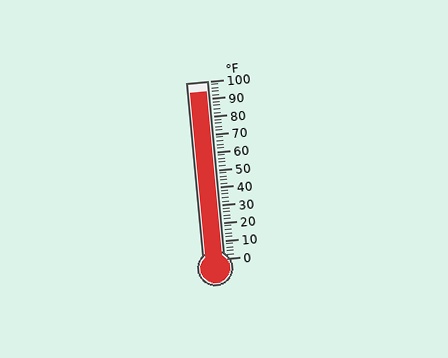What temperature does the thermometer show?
The thermometer shows approximately 94°F.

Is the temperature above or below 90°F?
The temperature is above 90°F.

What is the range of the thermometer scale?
The thermometer scale ranges from 0°F to 100°F.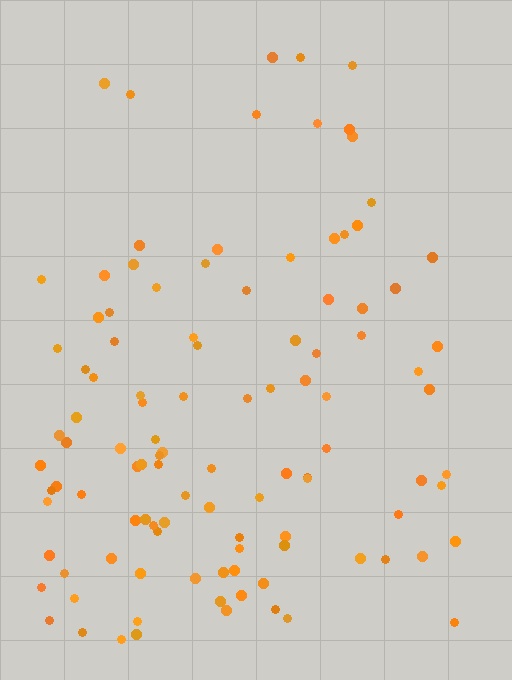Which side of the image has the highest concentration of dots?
The bottom.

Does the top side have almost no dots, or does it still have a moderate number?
Still a moderate number, just noticeably fewer than the bottom.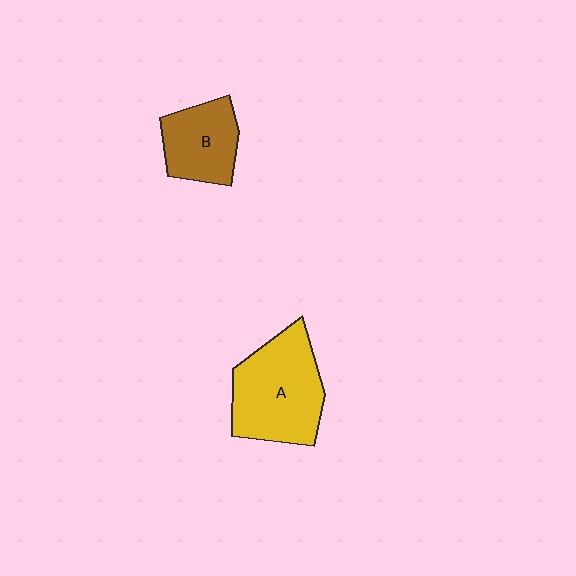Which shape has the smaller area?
Shape B (brown).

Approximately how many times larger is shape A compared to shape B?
Approximately 1.6 times.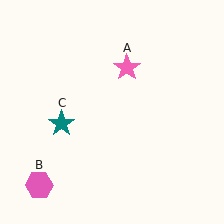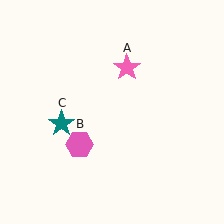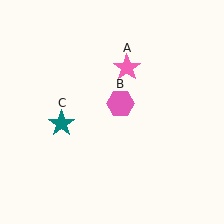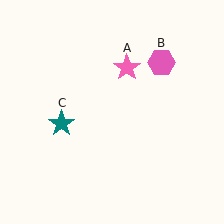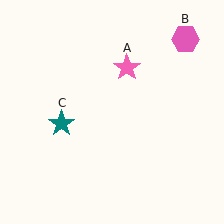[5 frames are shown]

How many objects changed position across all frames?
1 object changed position: pink hexagon (object B).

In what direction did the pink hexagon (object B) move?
The pink hexagon (object B) moved up and to the right.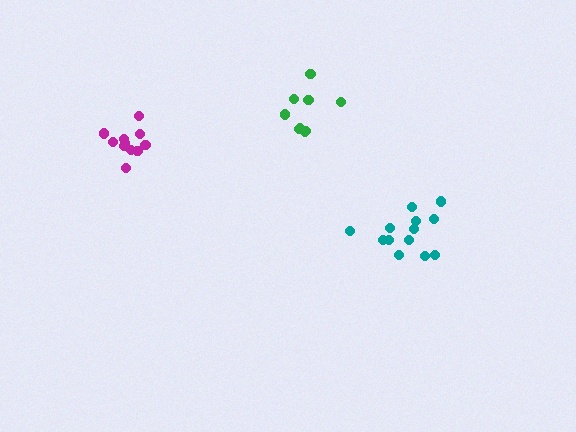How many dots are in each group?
Group 1: 10 dots, Group 2: 11 dots, Group 3: 13 dots (34 total).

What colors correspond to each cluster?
The clusters are colored: green, magenta, teal.